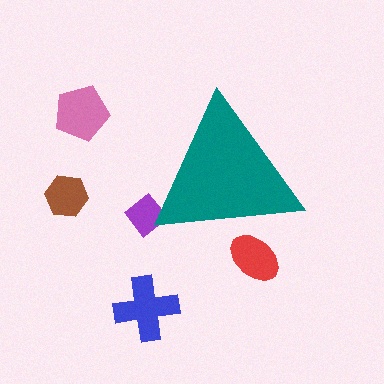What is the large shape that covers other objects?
A teal triangle.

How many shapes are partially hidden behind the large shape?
2 shapes are partially hidden.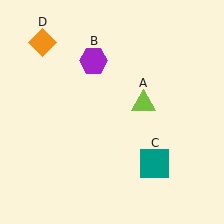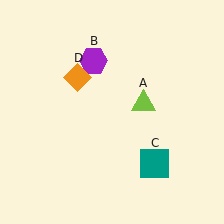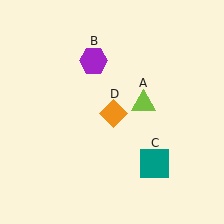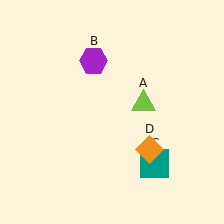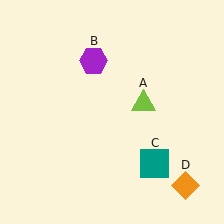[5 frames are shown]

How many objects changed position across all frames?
1 object changed position: orange diamond (object D).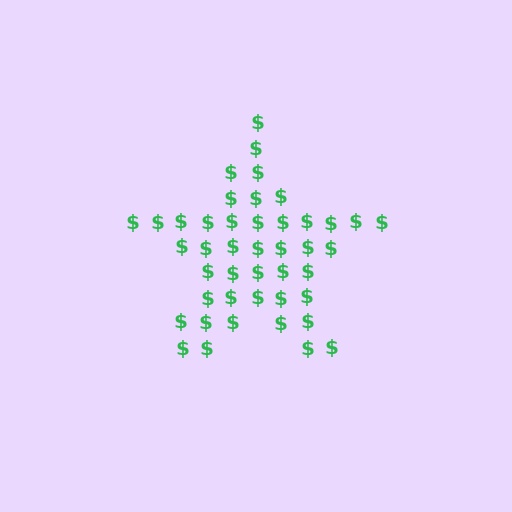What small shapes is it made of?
It is made of small dollar signs.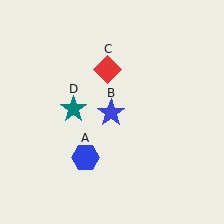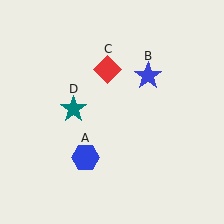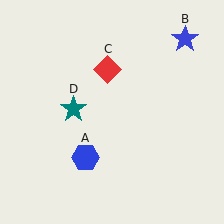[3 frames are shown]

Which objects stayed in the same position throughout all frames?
Blue hexagon (object A) and red diamond (object C) and teal star (object D) remained stationary.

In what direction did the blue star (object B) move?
The blue star (object B) moved up and to the right.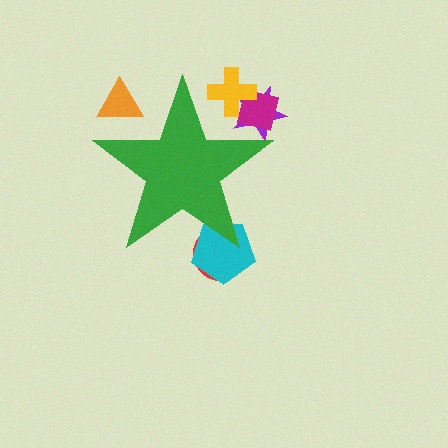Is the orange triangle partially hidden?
Yes, the orange triangle is partially hidden behind the green star.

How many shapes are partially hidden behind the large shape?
6 shapes are partially hidden.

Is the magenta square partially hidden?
Yes, the magenta square is partially hidden behind the green star.